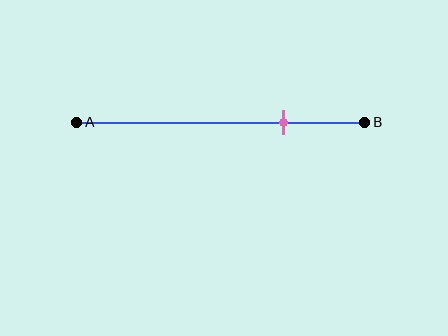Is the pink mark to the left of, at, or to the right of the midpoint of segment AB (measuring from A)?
The pink mark is to the right of the midpoint of segment AB.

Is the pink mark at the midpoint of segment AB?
No, the mark is at about 70% from A, not at the 50% midpoint.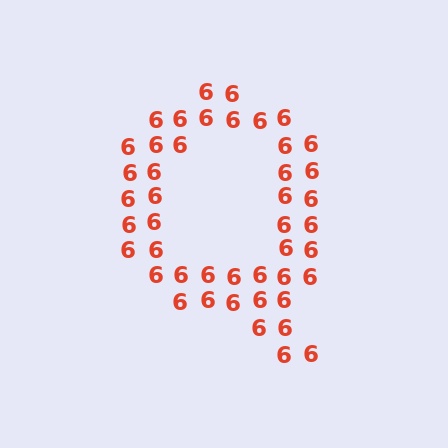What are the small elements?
The small elements are digit 6's.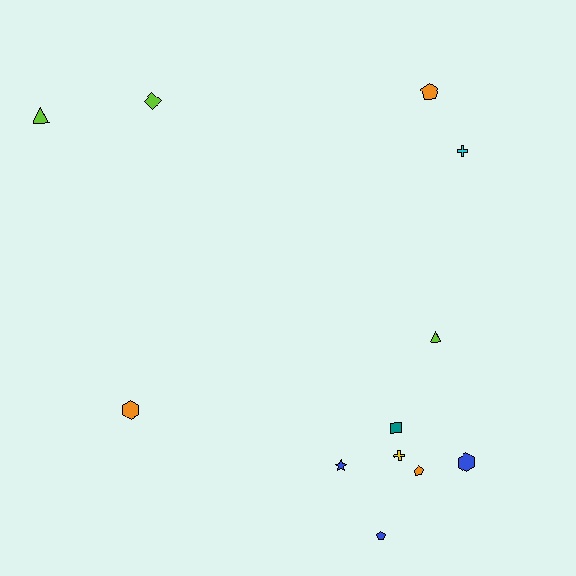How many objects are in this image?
There are 12 objects.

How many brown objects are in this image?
There are no brown objects.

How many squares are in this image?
There is 1 square.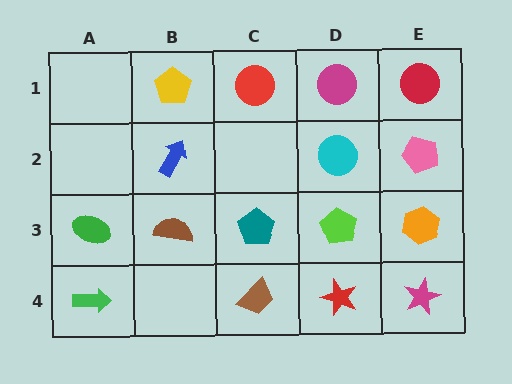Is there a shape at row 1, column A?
No, that cell is empty.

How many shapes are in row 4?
4 shapes.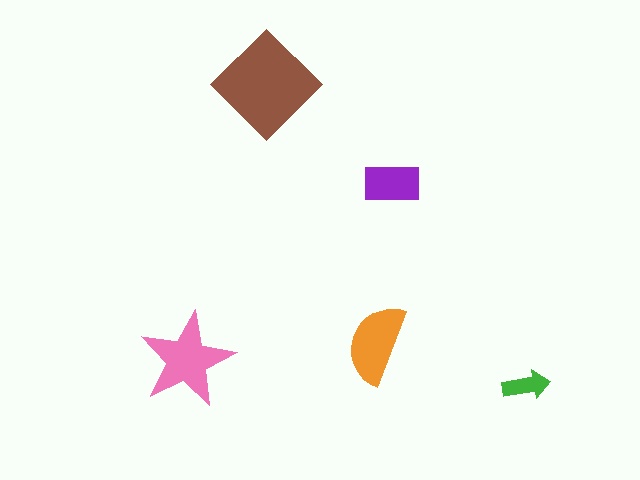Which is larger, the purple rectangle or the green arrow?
The purple rectangle.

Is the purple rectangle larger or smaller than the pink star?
Smaller.